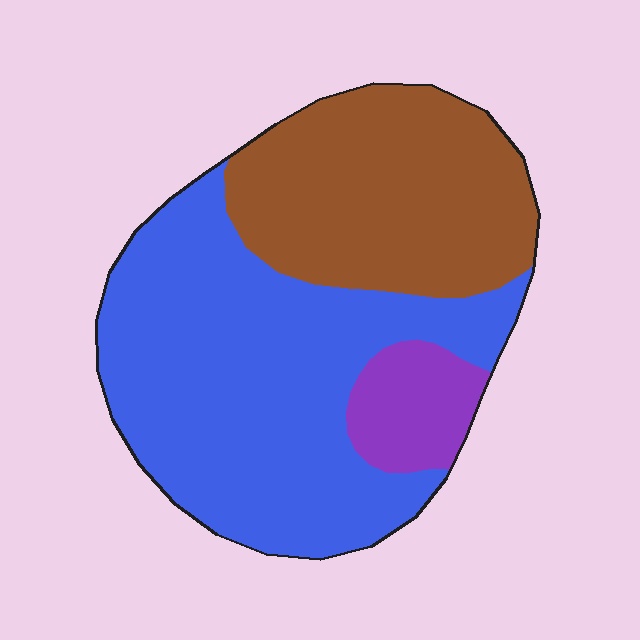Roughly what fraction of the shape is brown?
Brown takes up about one third (1/3) of the shape.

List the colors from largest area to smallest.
From largest to smallest: blue, brown, purple.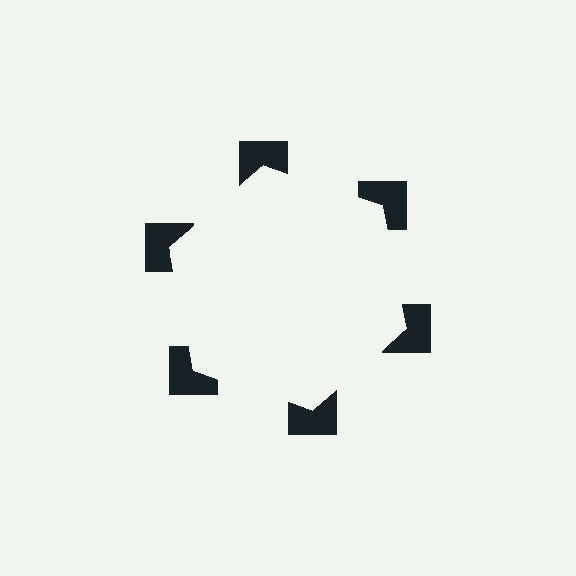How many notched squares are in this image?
There are 6 — one at each vertex of the illusory hexagon.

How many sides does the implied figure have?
6 sides.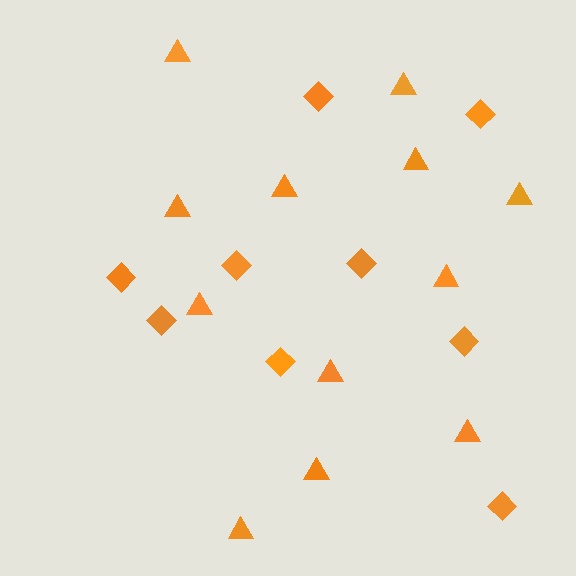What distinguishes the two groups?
There are 2 groups: one group of triangles (12) and one group of diamonds (9).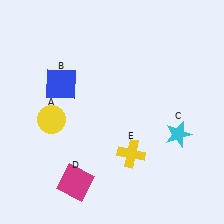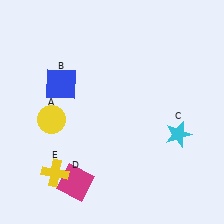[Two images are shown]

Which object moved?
The yellow cross (E) moved left.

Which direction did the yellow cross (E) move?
The yellow cross (E) moved left.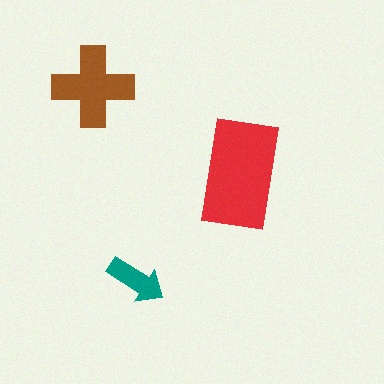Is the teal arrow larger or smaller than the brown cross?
Smaller.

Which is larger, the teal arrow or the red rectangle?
The red rectangle.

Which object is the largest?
The red rectangle.